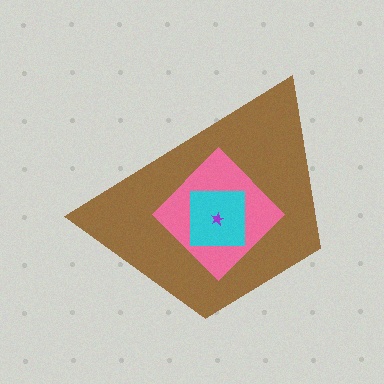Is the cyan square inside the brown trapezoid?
Yes.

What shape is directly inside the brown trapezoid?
The pink diamond.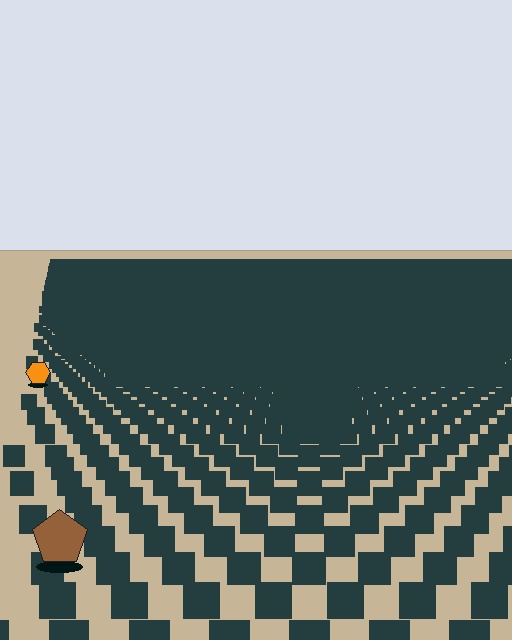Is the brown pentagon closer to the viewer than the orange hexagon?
Yes. The brown pentagon is closer — you can tell from the texture gradient: the ground texture is coarser near it.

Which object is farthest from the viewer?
The orange hexagon is farthest from the viewer. It appears smaller and the ground texture around it is denser.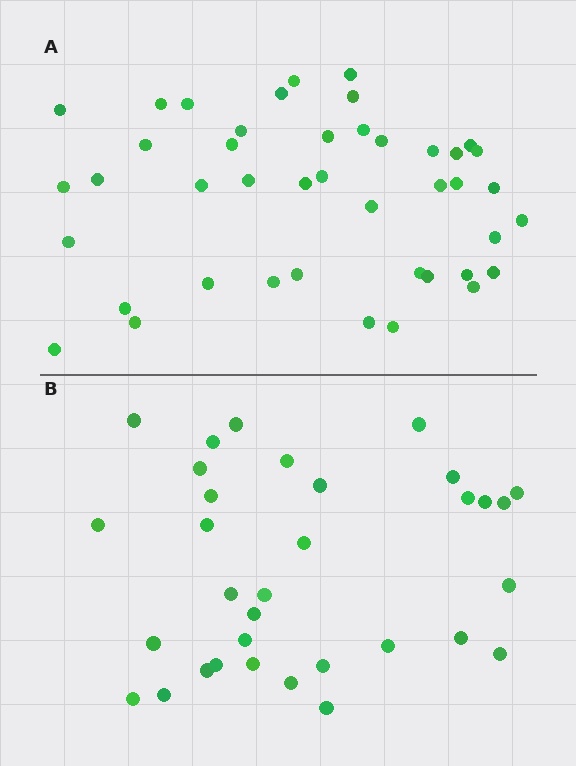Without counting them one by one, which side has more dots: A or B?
Region A (the top region) has more dots.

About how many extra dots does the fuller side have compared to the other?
Region A has roughly 10 or so more dots than region B.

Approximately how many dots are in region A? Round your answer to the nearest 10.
About 40 dots. (The exact count is 43, which rounds to 40.)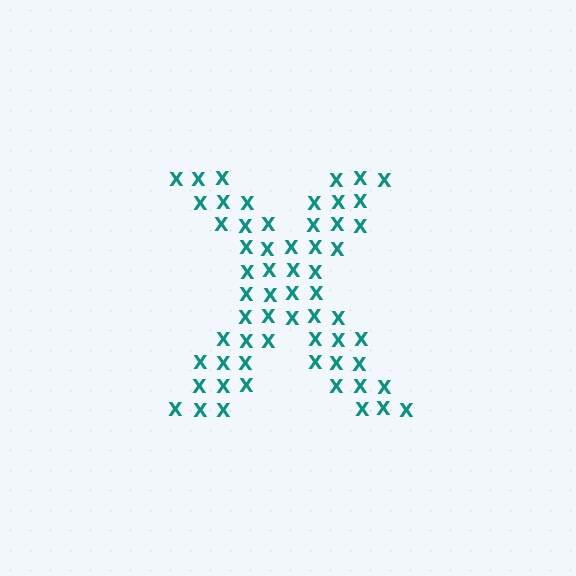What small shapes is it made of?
It is made of small letter X's.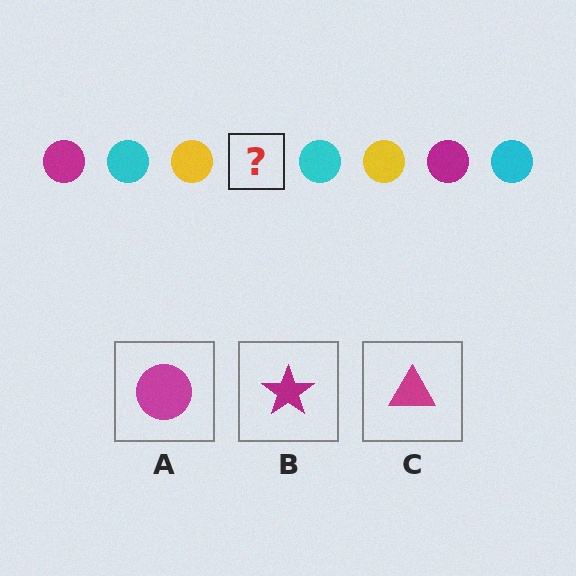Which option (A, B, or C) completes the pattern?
A.